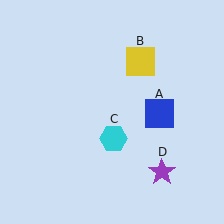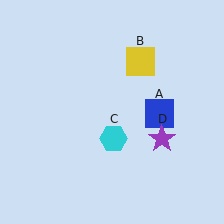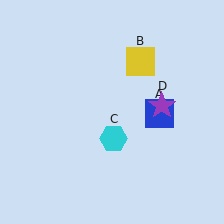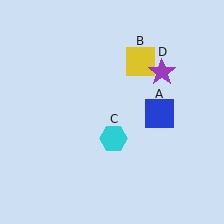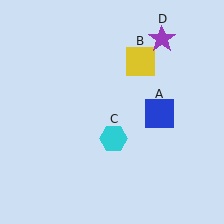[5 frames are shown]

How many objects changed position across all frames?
1 object changed position: purple star (object D).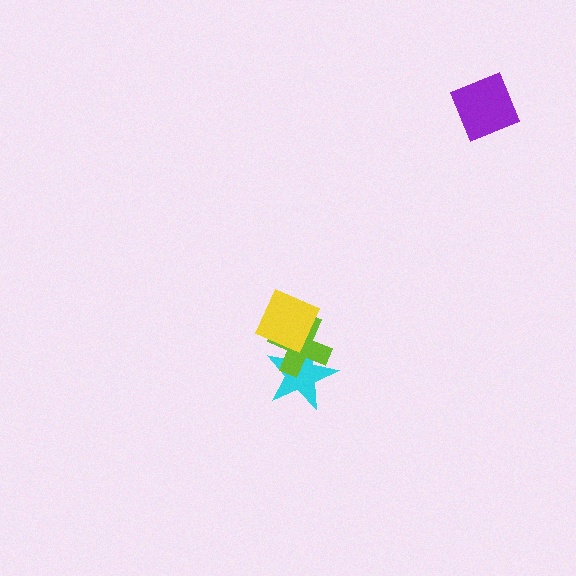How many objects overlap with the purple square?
0 objects overlap with the purple square.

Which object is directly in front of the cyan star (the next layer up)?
The lime cross is directly in front of the cyan star.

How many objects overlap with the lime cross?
2 objects overlap with the lime cross.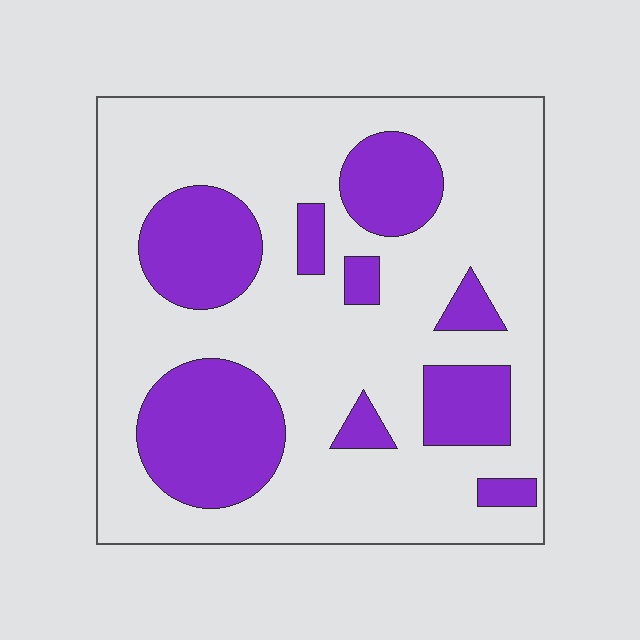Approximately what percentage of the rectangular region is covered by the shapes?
Approximately 30%.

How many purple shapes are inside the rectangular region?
9.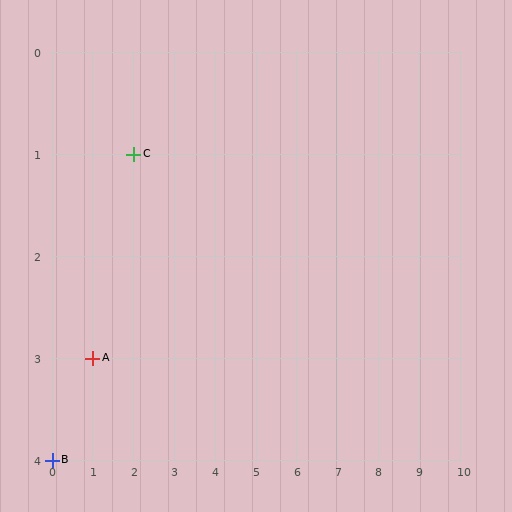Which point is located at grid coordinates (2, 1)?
Point C is at (2, 1).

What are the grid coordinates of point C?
Point C is at grid coordinates (2, 1).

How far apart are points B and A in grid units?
Points B and A are 1 column and 1 row apart (about 1.4 grid units diagonally).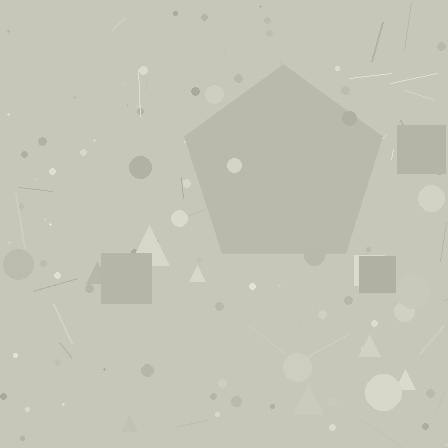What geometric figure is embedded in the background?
A pentagon is embedded in the background.